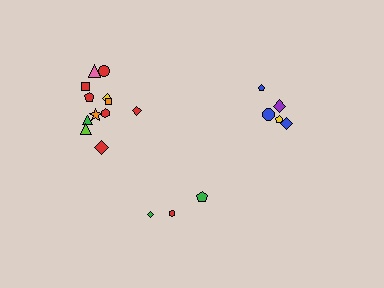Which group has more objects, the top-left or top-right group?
The top-left group.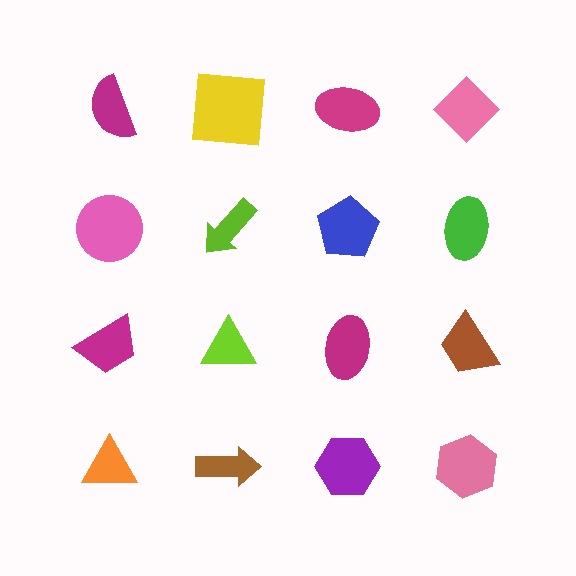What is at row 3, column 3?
A magenta ellipse.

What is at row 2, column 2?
A lime arrow.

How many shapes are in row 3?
4 shapes.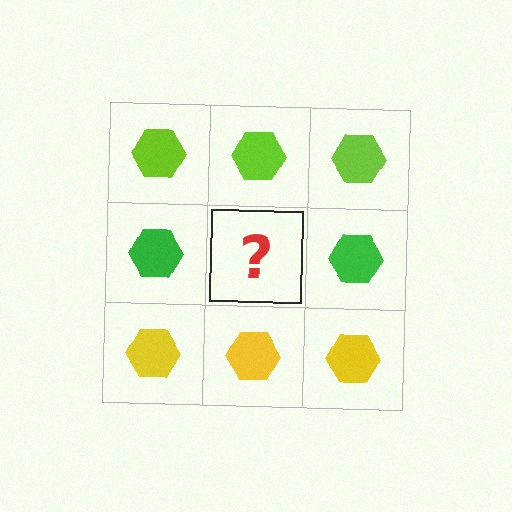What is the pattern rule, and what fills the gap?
The rule is that each row has a consistent color. The gap should be filled with a green hexagon.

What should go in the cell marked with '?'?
The missing cell should contain a green hexagon.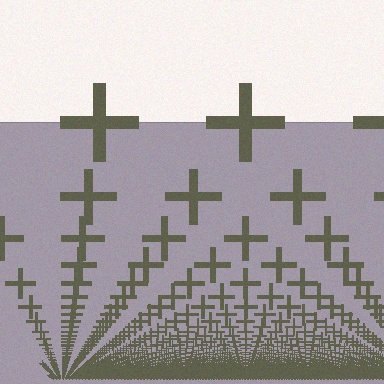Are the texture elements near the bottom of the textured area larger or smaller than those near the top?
Smaller. The gradient is inverted — elements near the bottom are smaller and denser.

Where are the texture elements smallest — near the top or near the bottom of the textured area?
Near the bottom.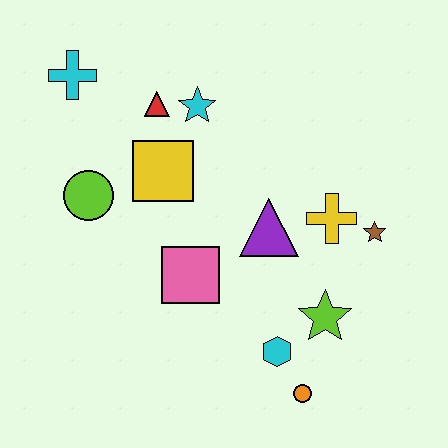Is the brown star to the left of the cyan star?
No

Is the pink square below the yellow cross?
Yes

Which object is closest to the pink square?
The purple triangle is closest to the pink square.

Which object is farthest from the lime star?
The cyan cross is farthest from the lime star.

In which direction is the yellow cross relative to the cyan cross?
The yellow cross is to the right of the cyan cross.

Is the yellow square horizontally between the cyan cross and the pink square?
Yes